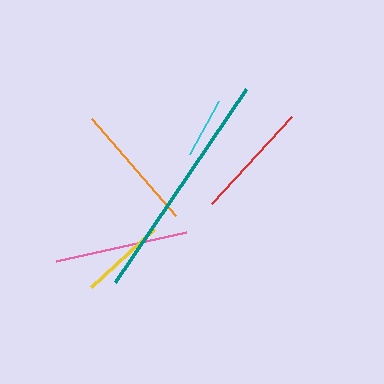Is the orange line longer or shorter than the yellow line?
The orange line is longer than the yellow line.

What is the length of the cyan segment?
The cyan segment is approximately 60 pixels long.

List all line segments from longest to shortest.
From longest to shortest: teal, pink, orange, red, yellow, cyan.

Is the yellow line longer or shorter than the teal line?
The teal line is longer than the yellow line.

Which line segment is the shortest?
The cyan line is the shortest at approximately 60 pixels.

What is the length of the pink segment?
The pink segment is approximately 133 pixels long.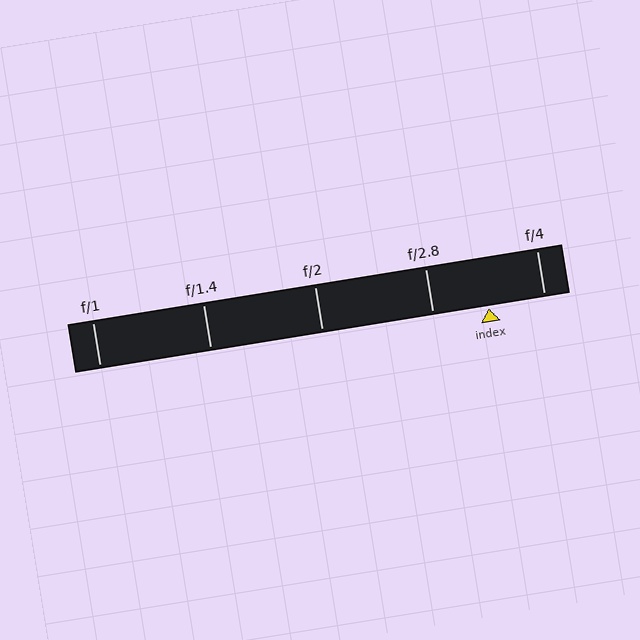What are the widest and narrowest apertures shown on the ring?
The widest aperture shown is f/1 and the narrowest is f/4.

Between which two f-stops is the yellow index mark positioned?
The index mark is between f/2.8 and f/4.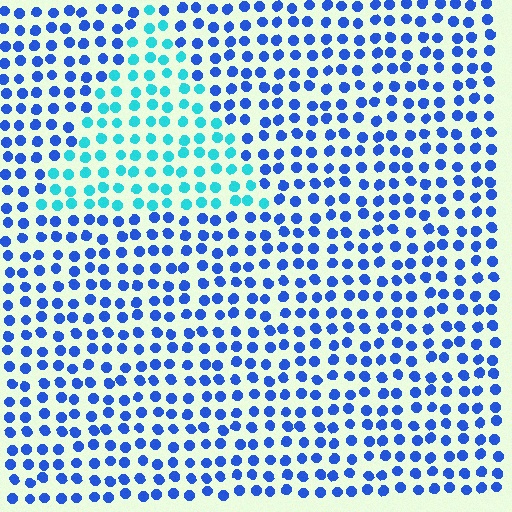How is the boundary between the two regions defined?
The boundary is defined purely by a slight shift in hue (about 43 degrees). Spacing, size, and orientation are identical on both sides.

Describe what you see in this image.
The image is filled with small blue elements in a uniform arrangement. A triangle-shaped region is visible where the elements are tinted to a slightly different hue, forming a subtle color boundary.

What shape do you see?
I see a triangle.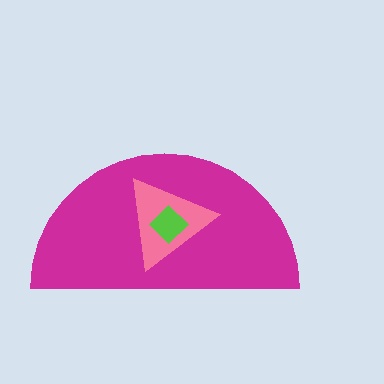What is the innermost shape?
The lime diamond.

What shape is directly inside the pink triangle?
The lime diamond.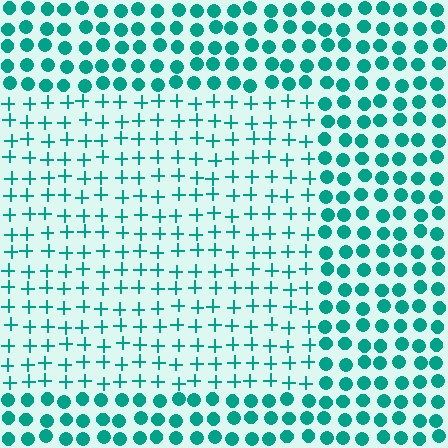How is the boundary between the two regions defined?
The boundary is defined by a change in element shape: plus signs inside vs. circles outside. All elements share the same color and spacing.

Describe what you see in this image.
The image is filled with small teal elements arranged in a uniform grid. A rectangle-shaped region contains plus signs, while the surrounding area contains circles. The boundary is defined purely by the change in element shape.